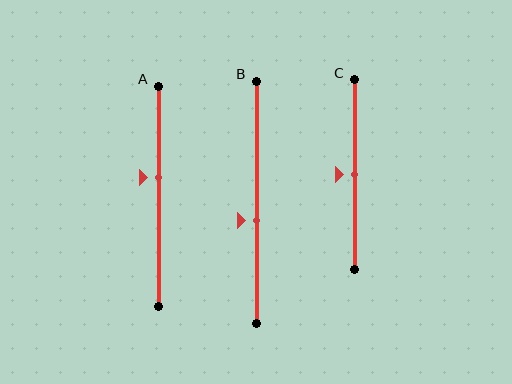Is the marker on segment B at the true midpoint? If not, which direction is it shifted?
No, the marker on segment B is shifted downward by about 8% of the segment length.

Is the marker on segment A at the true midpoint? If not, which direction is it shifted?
No, the marker on segment A is shifted upward by about 9% of the segment length.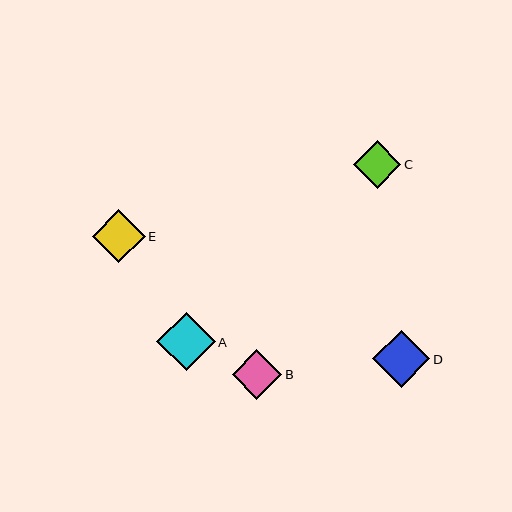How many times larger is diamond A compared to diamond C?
Diamond A is approximately 1.2 times the size of diamond C.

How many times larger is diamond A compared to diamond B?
Diamond A is approximately 1.2 times the size of diamond B.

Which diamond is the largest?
Diamond A is the largest with a size of approximately 58 pixels.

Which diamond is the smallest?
Diamond C is the smallest with a size of approximately 48 pixels.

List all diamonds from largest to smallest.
From largest to smallest: A, D, E, B, C.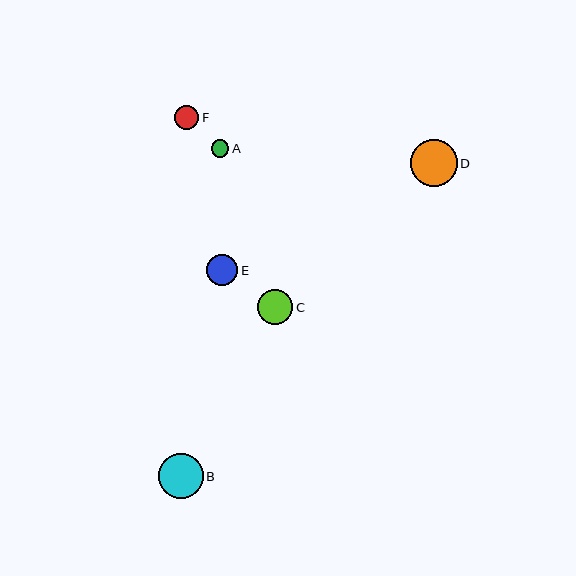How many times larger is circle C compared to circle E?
Circle C is approximately 1.1 times the size of circle E.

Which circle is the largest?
Circle D is the largest with a size of approximately 47 pixels.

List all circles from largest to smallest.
From largest to smallest: D, B, C, E, F, A.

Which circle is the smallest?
Circle A is the smallest with a size of approximately 18 pixels.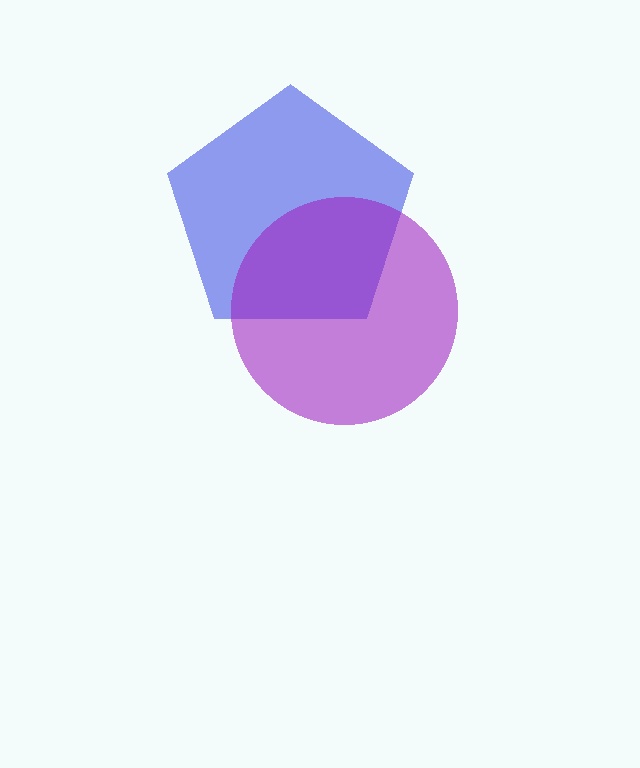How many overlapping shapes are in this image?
There are 2 overlapping shapes in the image.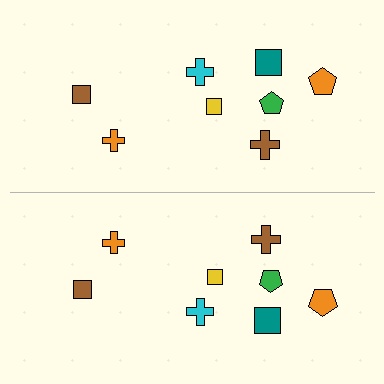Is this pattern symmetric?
Yes, this pattern has bilateral (reflection) symmetry.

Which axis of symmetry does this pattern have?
The pattern has a horizontal axis of symmetry running through the center of the image.